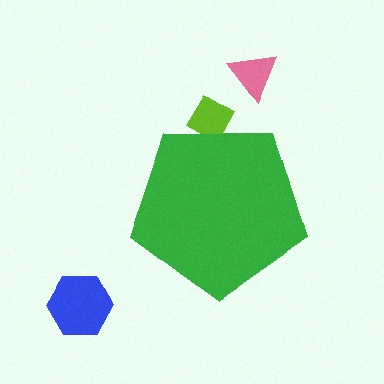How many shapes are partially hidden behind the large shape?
1 shape is partially hidden.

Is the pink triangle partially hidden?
No, the pink triangle is fully visible.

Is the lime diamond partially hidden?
Yes, the lime diamond is partially hidden behind the green pentagon.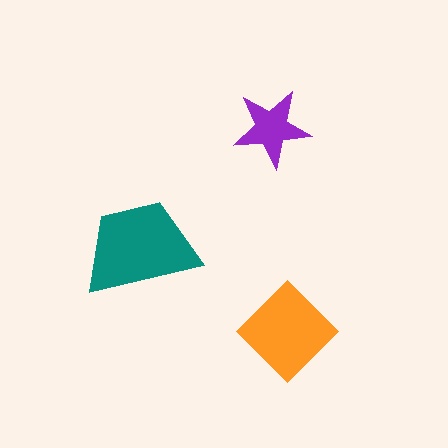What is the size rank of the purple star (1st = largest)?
3rd.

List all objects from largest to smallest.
The teal trapezoid, the orange diamond, the purple star.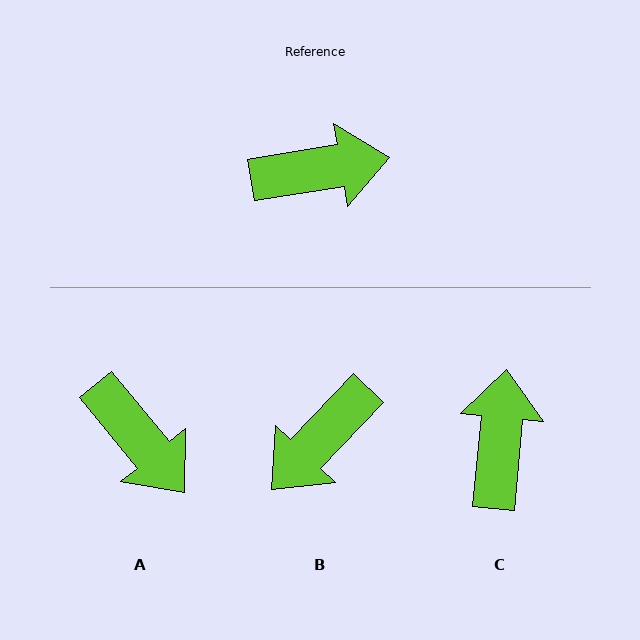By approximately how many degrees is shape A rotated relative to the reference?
Approximately 60 degrees clockwise.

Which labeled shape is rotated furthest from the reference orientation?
B, about 143 degrees away.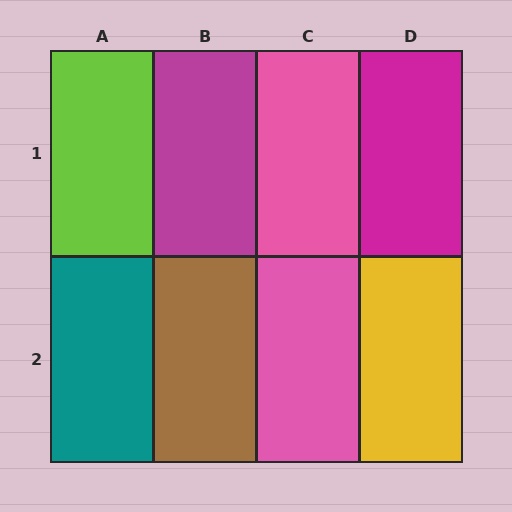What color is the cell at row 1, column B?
Magenta.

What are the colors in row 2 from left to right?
Teal, brown, pink, yellow.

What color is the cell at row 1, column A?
Lime.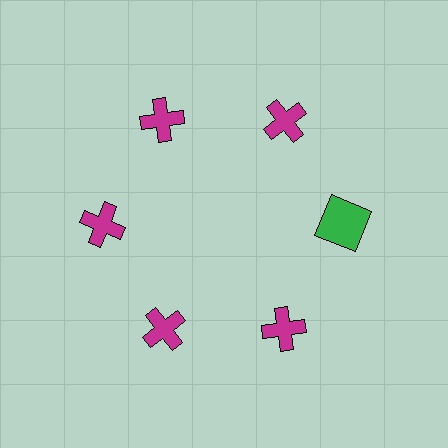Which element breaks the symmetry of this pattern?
The green square at roughly the 3 o'clock position breaks the symmetry. All other shapes are magenta crosses.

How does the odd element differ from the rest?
It differs in both color (green instead of magenta) and shape (square instead of cross).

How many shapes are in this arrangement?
There are 6 shapes arranged in a ring pattern.